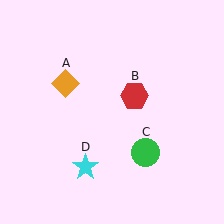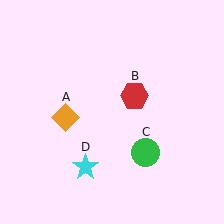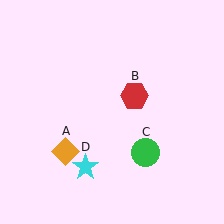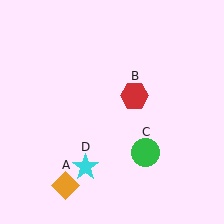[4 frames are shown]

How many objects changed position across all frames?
1 object changed position: orange diamond (object A).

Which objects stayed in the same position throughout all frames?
Red hexagon (object B) and green circle (object C) and cyan star (object D) remained stationary.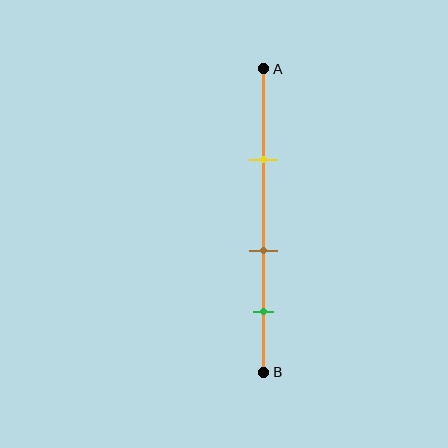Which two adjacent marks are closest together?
The brown and green marks are the closest adjacent pair.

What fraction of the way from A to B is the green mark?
The green mark is approximately 80% (0.8) of the way from A to B.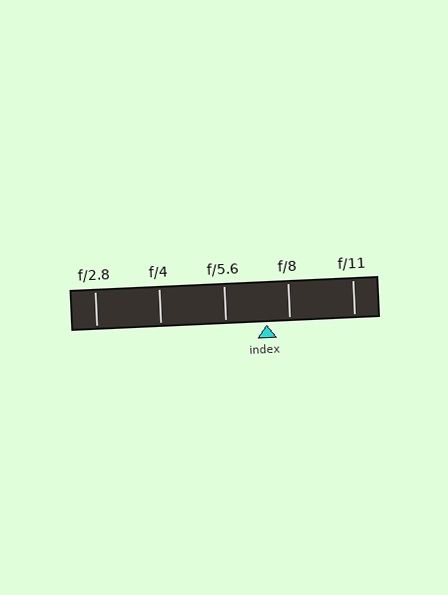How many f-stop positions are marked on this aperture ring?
There are 5 f-stop positions marked.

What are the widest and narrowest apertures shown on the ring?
The widest aperture shown is f/2.8 and the narrowest is f/11.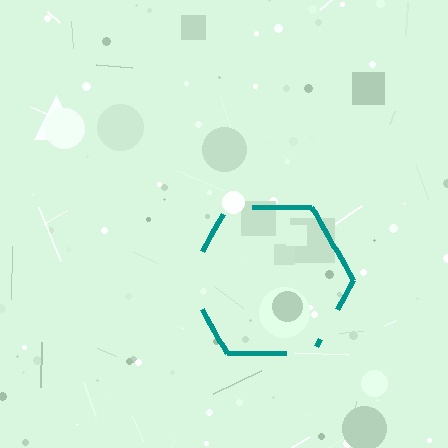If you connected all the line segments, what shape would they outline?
They would outline a hexagon.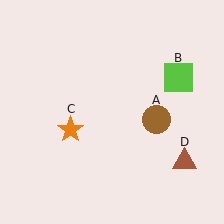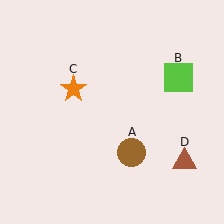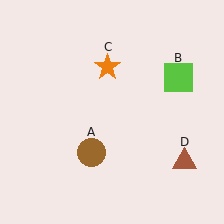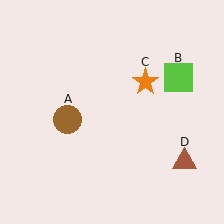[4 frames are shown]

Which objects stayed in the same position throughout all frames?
Lime square (object B) and brown triangle (object D) remained stationary.